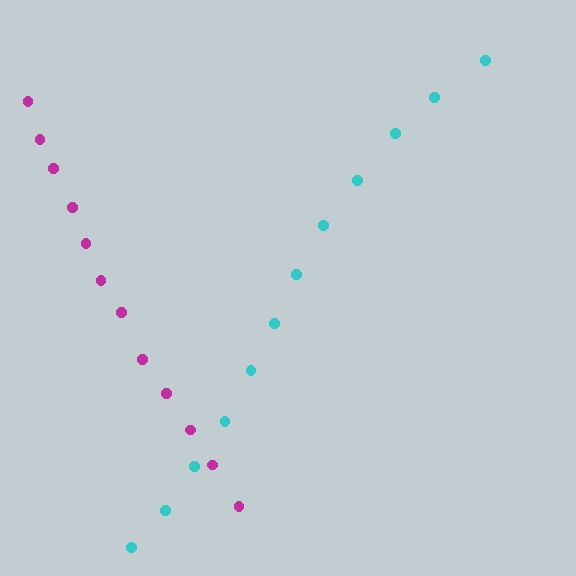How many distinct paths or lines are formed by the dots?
There are 2 distinct paths.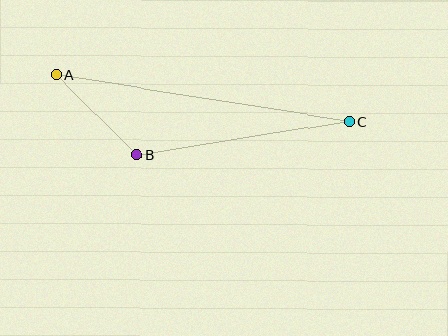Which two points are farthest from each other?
Points A and C are farthest from each other.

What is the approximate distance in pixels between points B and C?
The distance between B and C is approximately 215 pixels.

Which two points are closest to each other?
Points A and B are closest to each other.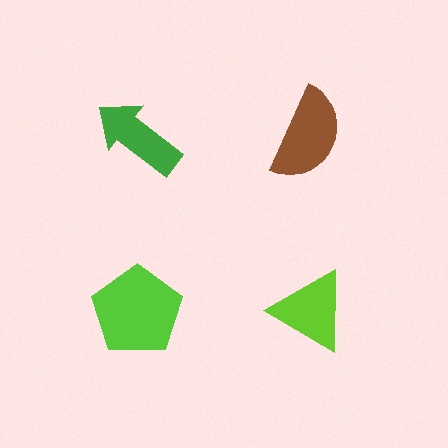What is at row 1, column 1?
A green arrow.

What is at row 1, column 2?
A brown semicircle.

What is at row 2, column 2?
A lime triangle.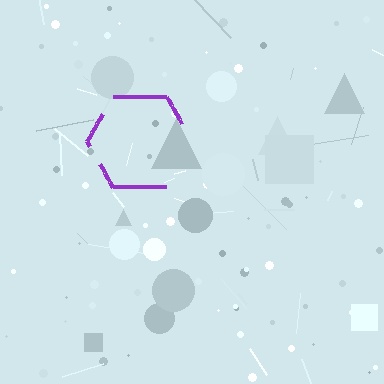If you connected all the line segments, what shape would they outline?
They would outline a hexagon.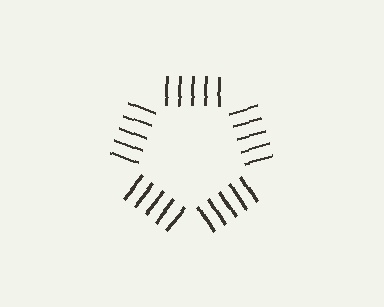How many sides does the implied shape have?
5 sides — the line-ends trace a pentagon.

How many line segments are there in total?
25 — 5 along each of the 5 edges.